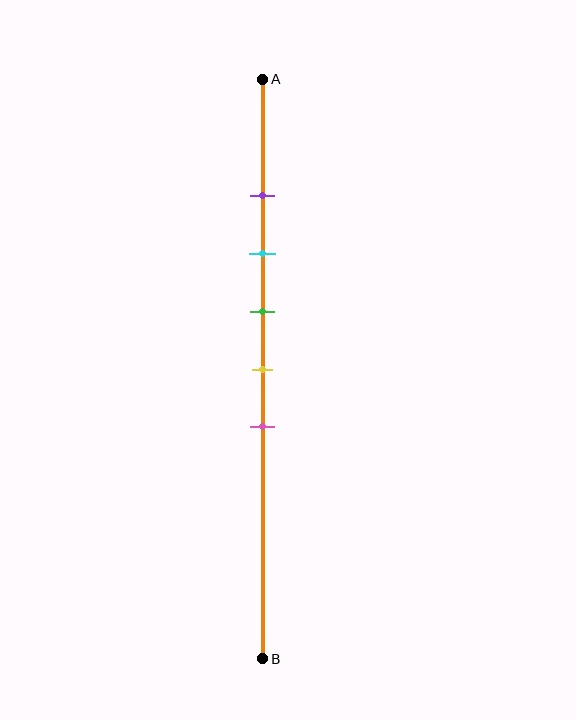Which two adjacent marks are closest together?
The purple and cyan marks are the closest adjacent pair.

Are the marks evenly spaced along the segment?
Yes, the marks are approximately evenly spaced.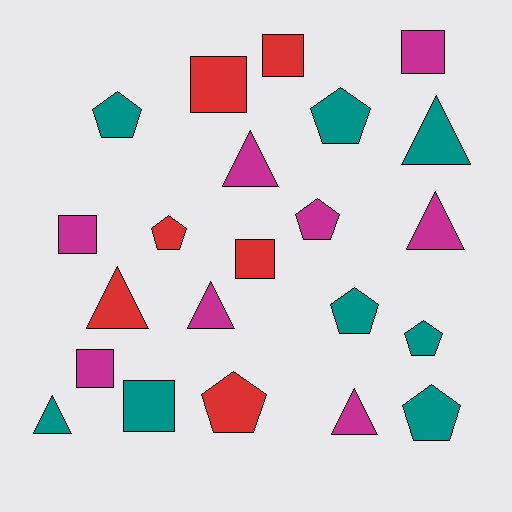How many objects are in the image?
There are 22 objects.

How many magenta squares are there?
There are 3 magenta squares.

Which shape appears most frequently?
Pentagon, with 8 objects.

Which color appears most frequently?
Teal, with 8 objects.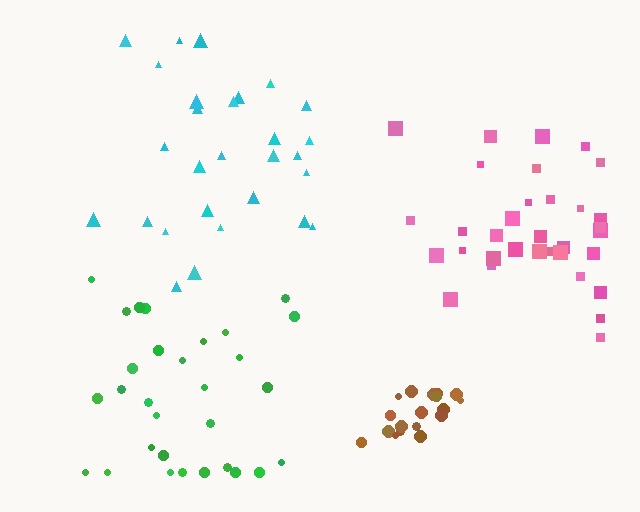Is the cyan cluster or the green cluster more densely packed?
Cyan.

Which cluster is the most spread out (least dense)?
Green.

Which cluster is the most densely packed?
Brown.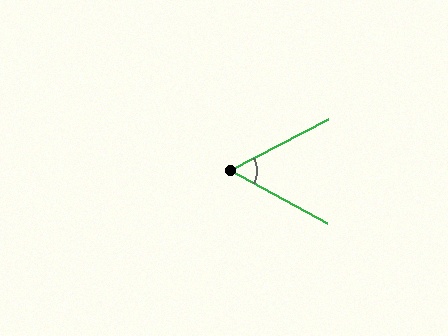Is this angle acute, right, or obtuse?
It is acute.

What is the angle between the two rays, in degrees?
Approximately 57 degrees.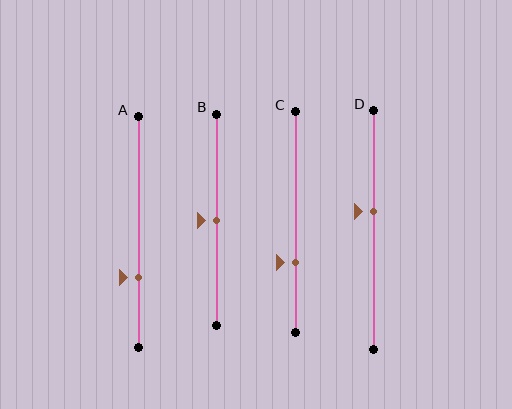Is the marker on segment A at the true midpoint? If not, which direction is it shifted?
No, the marker on segment A is shifted downward by about 20% of the segment length.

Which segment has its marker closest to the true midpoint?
Segment B has its marker closest to the true midpoint.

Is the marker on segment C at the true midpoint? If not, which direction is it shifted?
No, the marker on segment C is shifted downward by about 18% of the segment length.